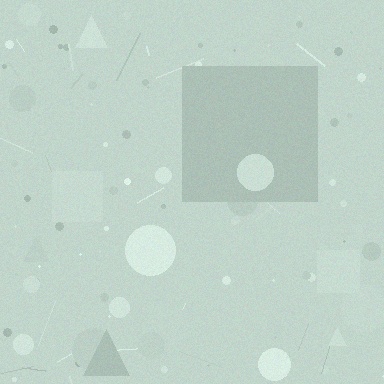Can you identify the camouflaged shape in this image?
The camouflaged shape is a square.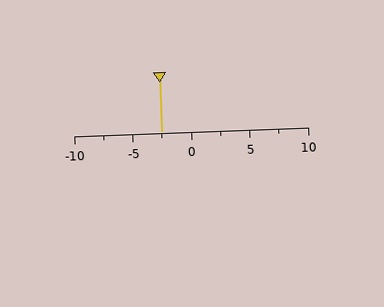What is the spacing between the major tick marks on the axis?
The major ticks are spaced 5 apart.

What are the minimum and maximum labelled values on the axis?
The axis runs from -10 to 10.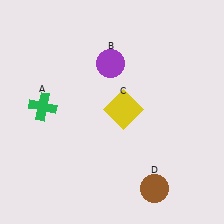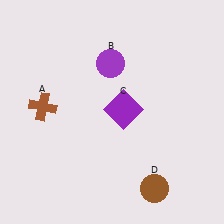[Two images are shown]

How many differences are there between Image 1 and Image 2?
There are 2 differences between the two images.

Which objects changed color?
A changed from green to brown. C changed from yellow to purple.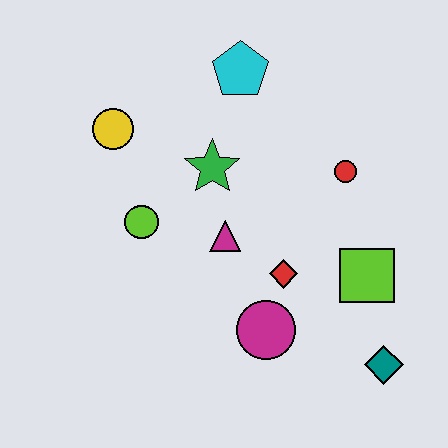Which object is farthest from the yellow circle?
The teal diamond is farthest from the yellow circle.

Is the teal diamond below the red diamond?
Yes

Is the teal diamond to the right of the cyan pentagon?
Yes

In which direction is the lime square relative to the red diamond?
The lime square is to the right of the red diamond.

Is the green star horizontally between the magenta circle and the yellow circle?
Yes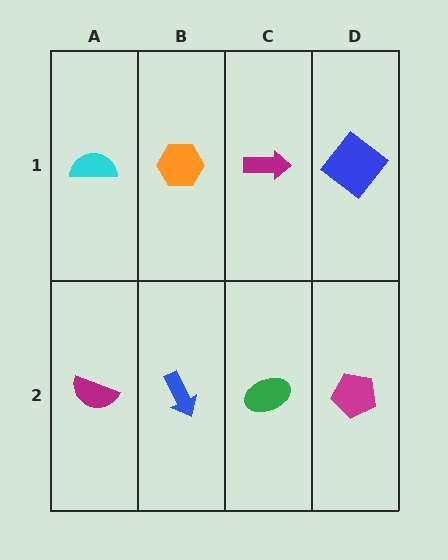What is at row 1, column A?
A cyan semicircle.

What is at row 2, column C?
A green ellipse.